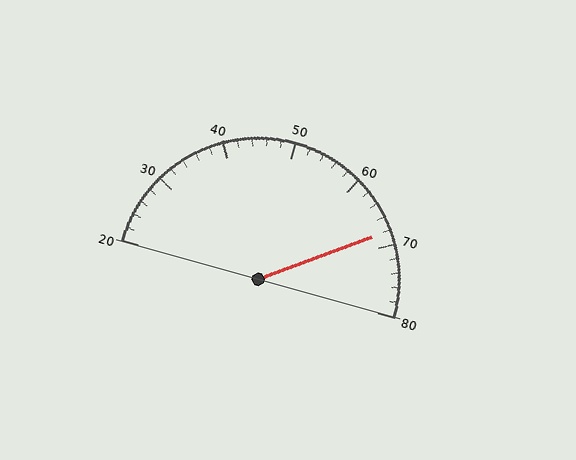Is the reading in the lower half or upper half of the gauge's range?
The reading is in the upper half of the range (20 to 80).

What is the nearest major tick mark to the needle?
The nearest major tick mark is 70.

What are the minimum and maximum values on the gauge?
The gauge ranges from 20 to 80.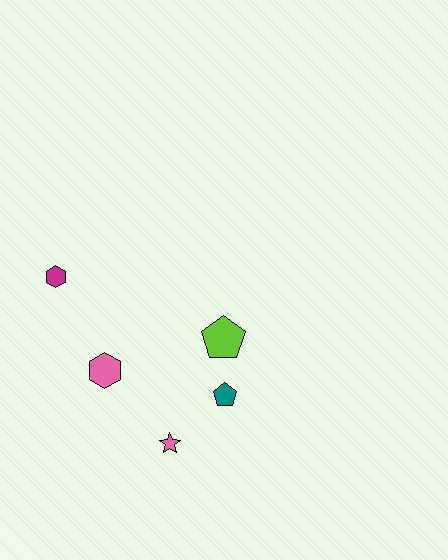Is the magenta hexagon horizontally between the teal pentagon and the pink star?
No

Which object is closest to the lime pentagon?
The teal pentagon is closest to the lime pentagon.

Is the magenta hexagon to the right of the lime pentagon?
No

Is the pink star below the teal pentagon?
Yes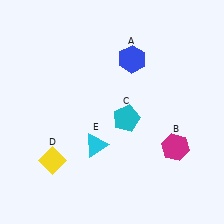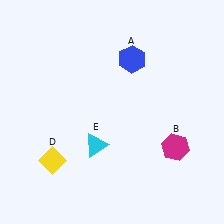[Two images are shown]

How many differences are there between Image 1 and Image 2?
There is 1 difference between the two images.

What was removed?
The cyan pentagon (C) was removed in Image 2.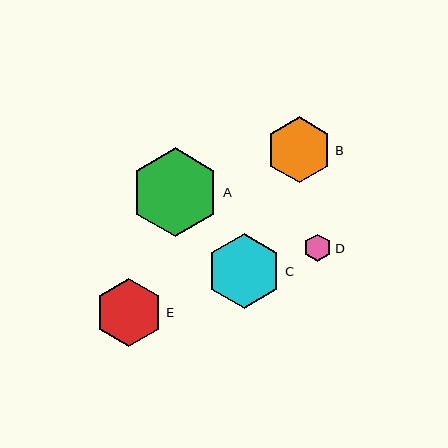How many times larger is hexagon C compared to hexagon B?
Hexagon C is approximately 1.1 times the size of hexagon B.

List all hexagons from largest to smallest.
From largest to smallest: A, C, E, B, D.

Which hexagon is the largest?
Hexagon A is the largest with a size of approximately 89 pixels.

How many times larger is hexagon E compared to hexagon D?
Hexagon E is approximately 2.5 times the size of hexagon D.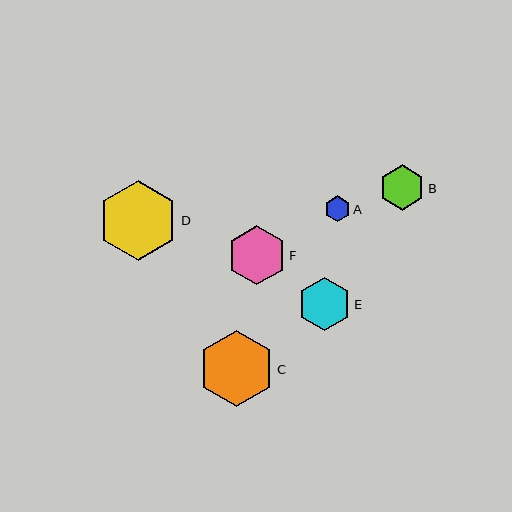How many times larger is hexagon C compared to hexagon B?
Hexagon C is approximately 1.7 times the size of hexagon B.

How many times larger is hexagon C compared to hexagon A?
Hexagon C is approximately 2.9 times the size of hexagon A.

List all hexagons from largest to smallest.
From largest to smallest: D, C, F, E, B, A.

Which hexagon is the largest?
Hexagon D is the largest with a size of approximately 79 pixels.